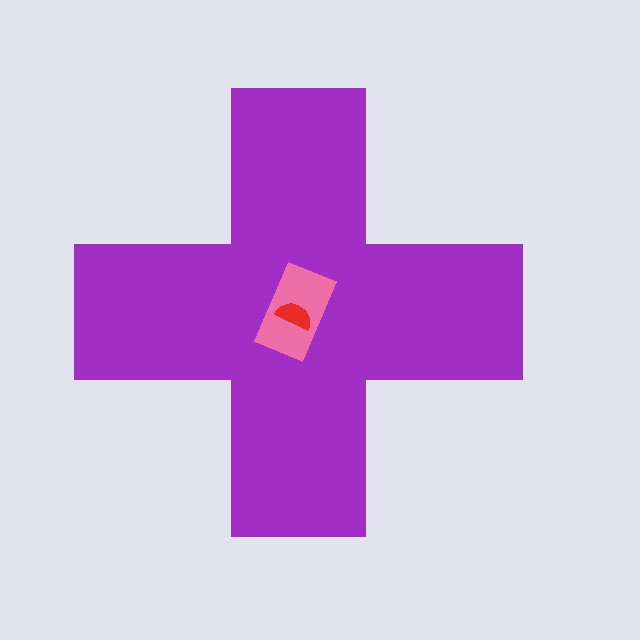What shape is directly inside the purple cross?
The pink rectangle.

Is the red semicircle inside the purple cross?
Yes.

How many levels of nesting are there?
3.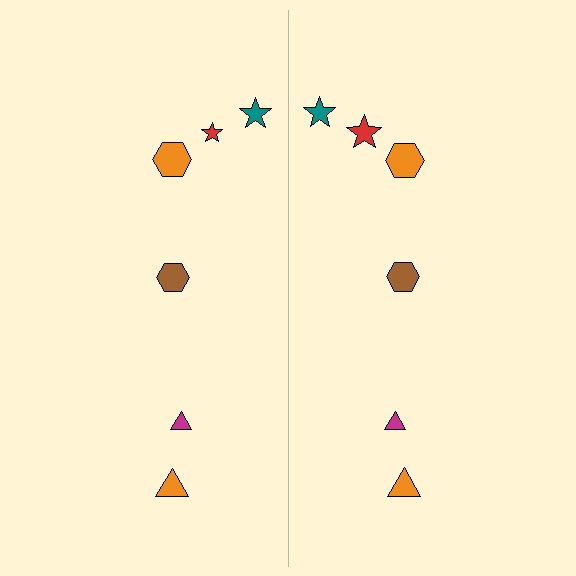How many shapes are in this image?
There are 12 shapes in this image.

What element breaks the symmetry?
The red star on the right side has a different size than its mirror counterpart.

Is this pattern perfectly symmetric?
No, the pattern is not perfectly symmetric. The red star on the right side has a different size than its mirror counterpart.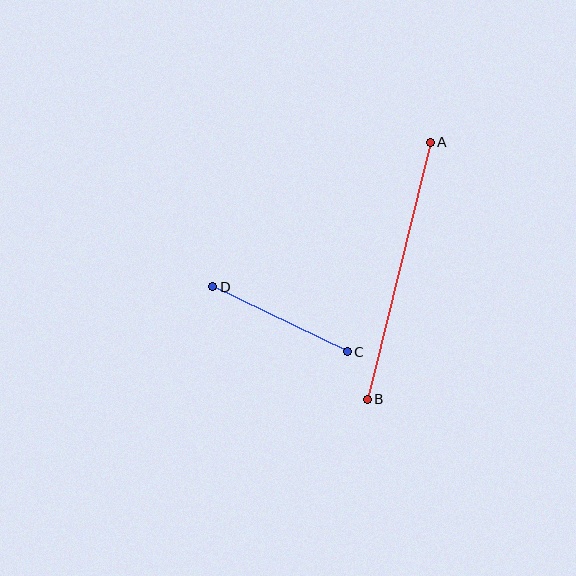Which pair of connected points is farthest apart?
Points A and B are farthest apart.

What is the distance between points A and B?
The distance is approximately 265 pixels.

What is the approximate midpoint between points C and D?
The midpoint is at approximately (280, 319) pixels.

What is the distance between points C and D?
The distance is approximately 150 pixels.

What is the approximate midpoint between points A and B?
The midpoint is at approximately (399, 271) pixels.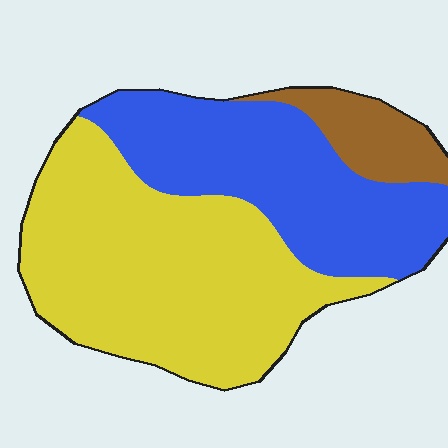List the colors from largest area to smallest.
From largest to smallest: yellow, blue, brown.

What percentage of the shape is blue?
Blue takes up about three eighths (3/8) of the shape.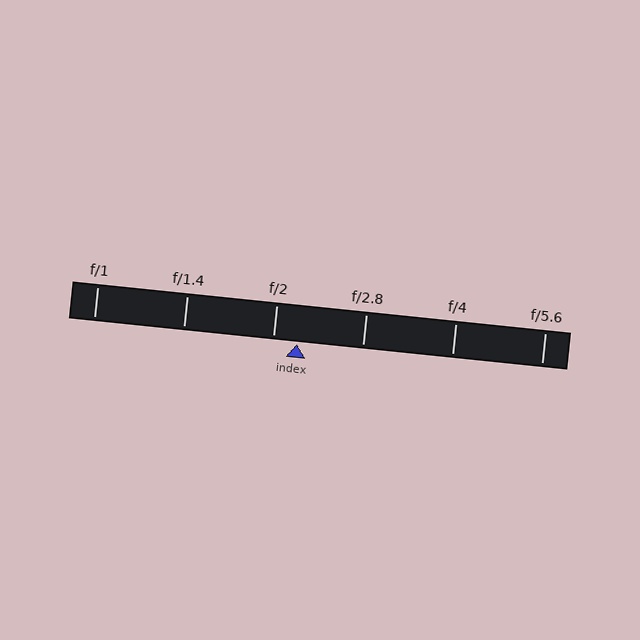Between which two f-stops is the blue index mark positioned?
The index mark is between f/2 and f/2.8.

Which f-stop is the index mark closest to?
The index mark is closest to f/2.